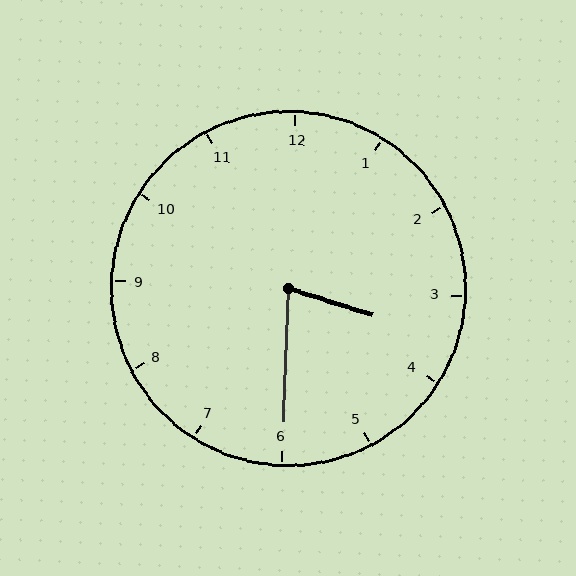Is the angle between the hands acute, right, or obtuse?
It is acute.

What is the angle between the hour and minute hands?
Approximately 75 degrees.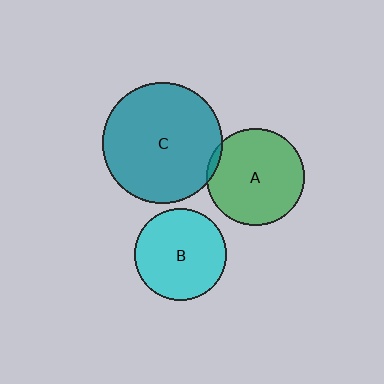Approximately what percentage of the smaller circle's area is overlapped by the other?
Approximately 5%.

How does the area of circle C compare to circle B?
Approximately 1.7 times.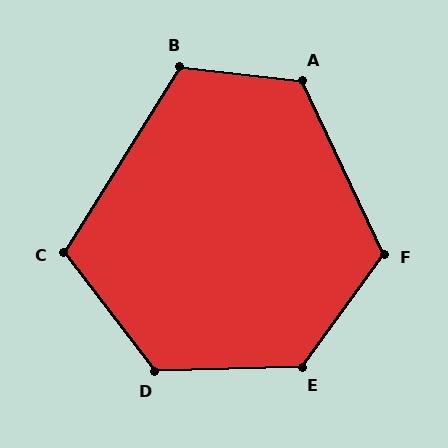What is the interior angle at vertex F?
Approximately 119 degrees (obtuse).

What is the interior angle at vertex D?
Approximately 126 degrees (obtuse).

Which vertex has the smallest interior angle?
C, at approximately 111 degrees.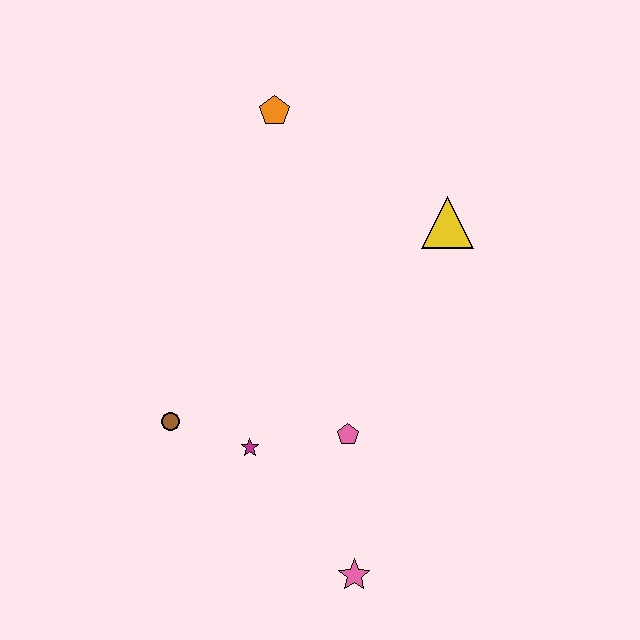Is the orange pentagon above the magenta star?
Yes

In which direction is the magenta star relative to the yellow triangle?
The magenta star is below the yellow triangle.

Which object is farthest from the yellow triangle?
The pink star is farthest from the yellow triangle.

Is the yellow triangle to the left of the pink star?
No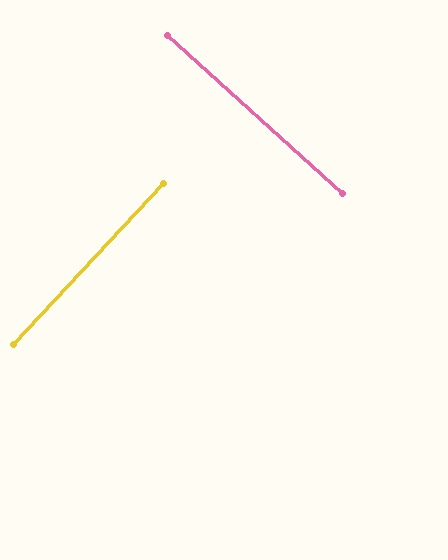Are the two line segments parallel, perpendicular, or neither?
Perpendicular — they meet at approximately 89°.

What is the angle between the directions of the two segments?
Approximately 89 degrees.